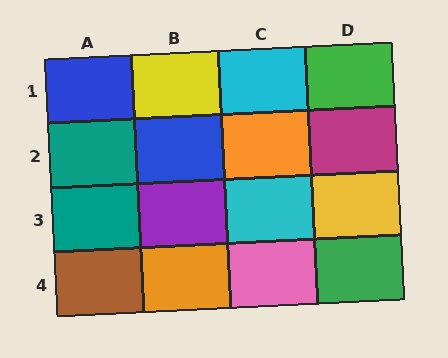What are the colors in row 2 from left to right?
Teal, blue, orange, magenta.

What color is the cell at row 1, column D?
Green.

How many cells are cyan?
2 cells are cyan.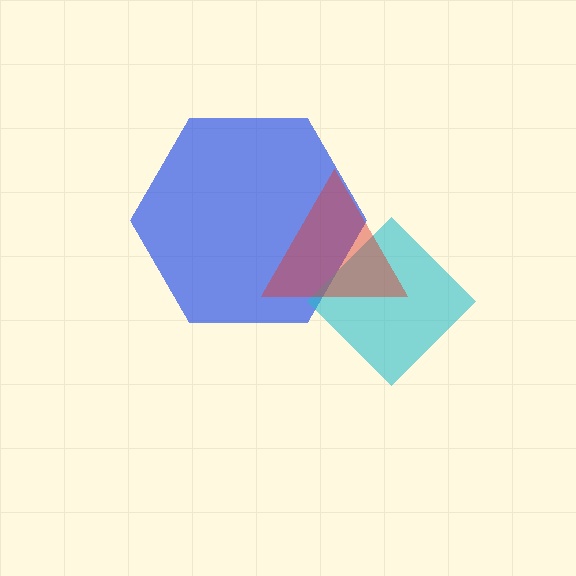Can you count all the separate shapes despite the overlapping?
Yes, there are 3 separate shapes.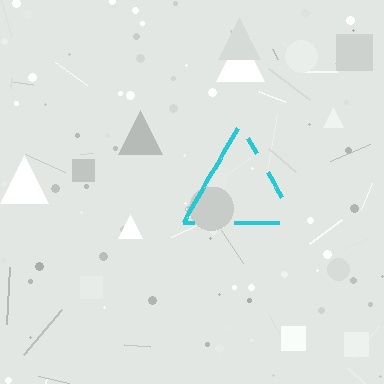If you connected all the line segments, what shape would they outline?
They would outline a triangle.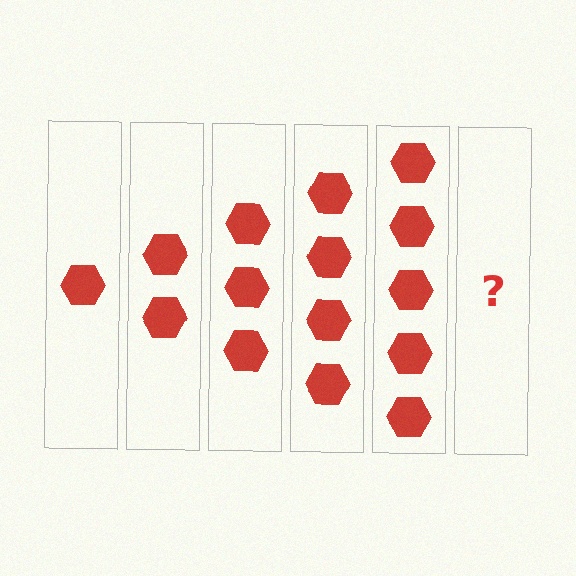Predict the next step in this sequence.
The next step is 6 hexagons.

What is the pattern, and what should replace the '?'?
The pattern is that each step adds one more hexagon. The '?' should be 6 hexagons.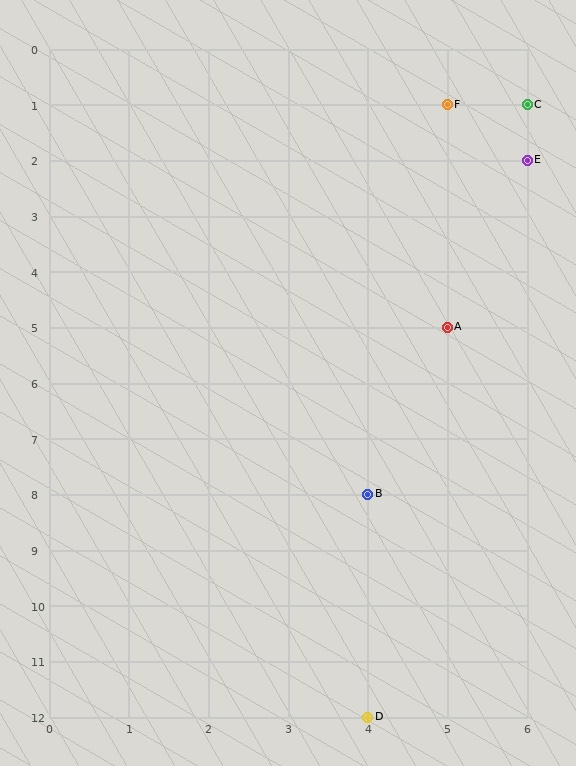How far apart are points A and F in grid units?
Points A and F are 4 rows apart.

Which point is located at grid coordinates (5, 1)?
Point F is at (5, 1).